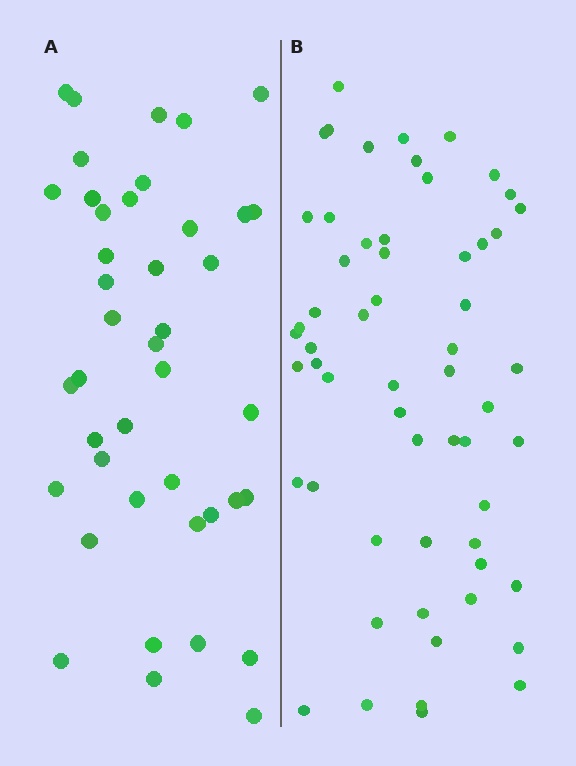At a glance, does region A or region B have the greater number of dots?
Region B (the right region) has more dots.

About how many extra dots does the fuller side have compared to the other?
Region B has approximately 15 more dots than region A.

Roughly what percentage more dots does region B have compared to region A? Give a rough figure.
About 40% more.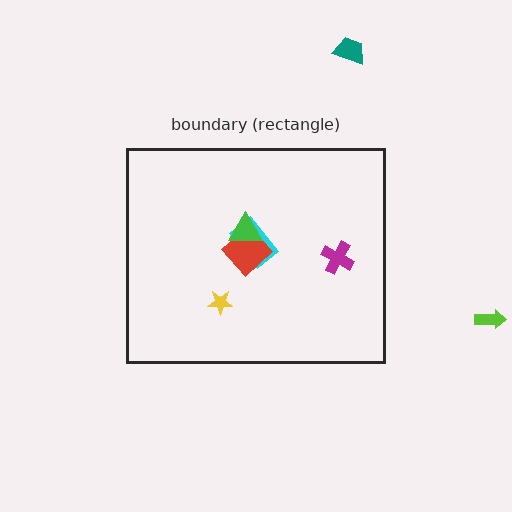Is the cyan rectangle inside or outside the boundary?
Inside.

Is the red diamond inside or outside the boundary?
Inside.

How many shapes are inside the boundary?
5 inside, 2 outside.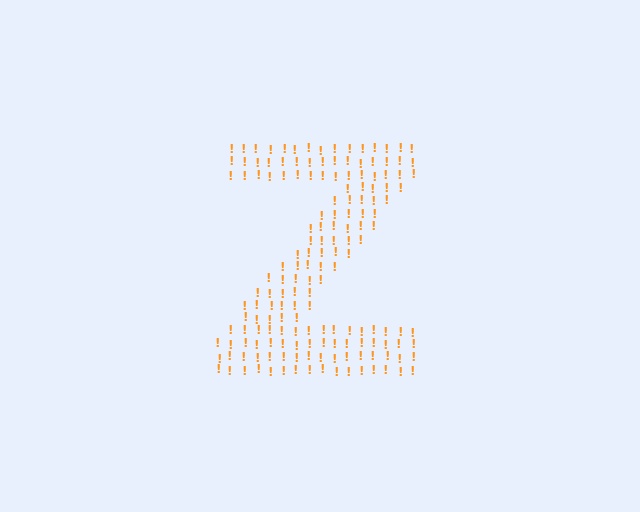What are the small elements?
The small elements are exclamation marks.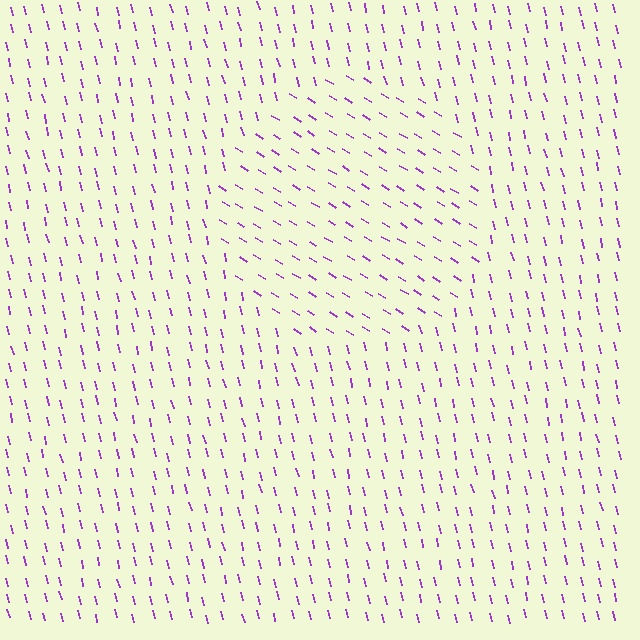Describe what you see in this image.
The image is filled with small purple line segments. A circle region in the image has lines oriented differently from the surrounding lines, creating a visible texture boundary.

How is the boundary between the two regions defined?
The boundary is defined purely by a change in line orientation (approximately 45 degrees difference). All lines are the same color and thickness.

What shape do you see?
I see a circle.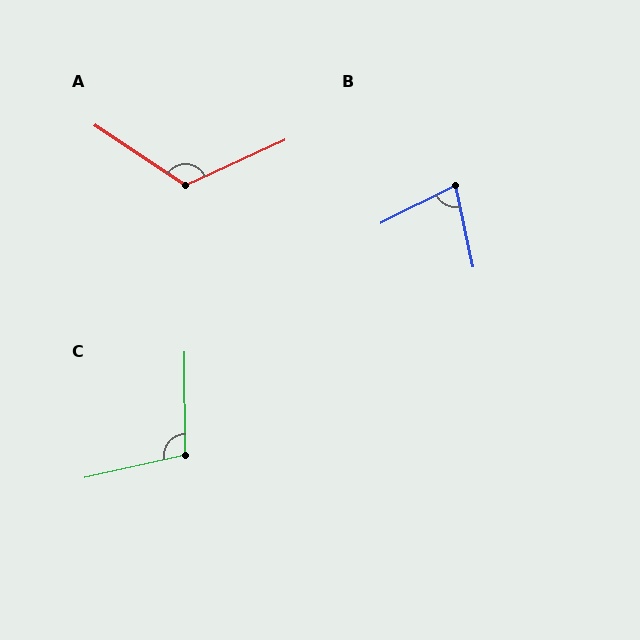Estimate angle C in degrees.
Approximately 102 degrees.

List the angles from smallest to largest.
B (76°), C (102°), A (121°).